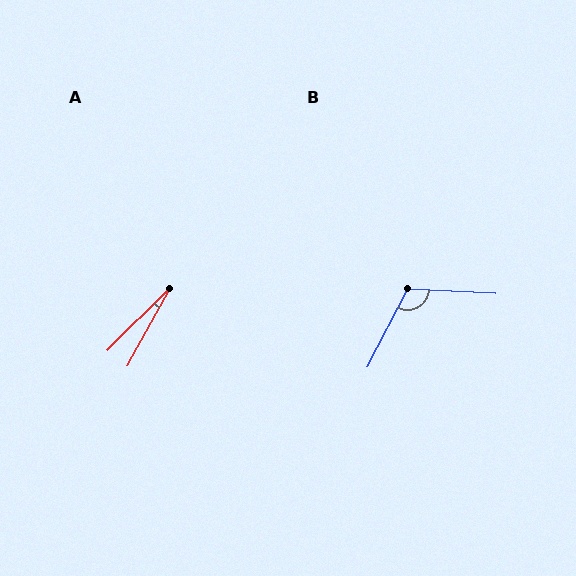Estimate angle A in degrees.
Approximately 16 degrees.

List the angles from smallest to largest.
A (16°), B (114°).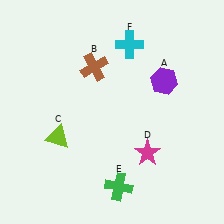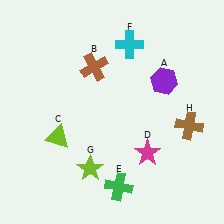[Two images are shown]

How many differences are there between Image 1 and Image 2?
There are 2 differences between the two images.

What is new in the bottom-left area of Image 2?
A lime star (G) was added in the bottom-left area of Image 2.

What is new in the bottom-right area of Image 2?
A brown cross (H) was added in the bottom-right area of Image 2.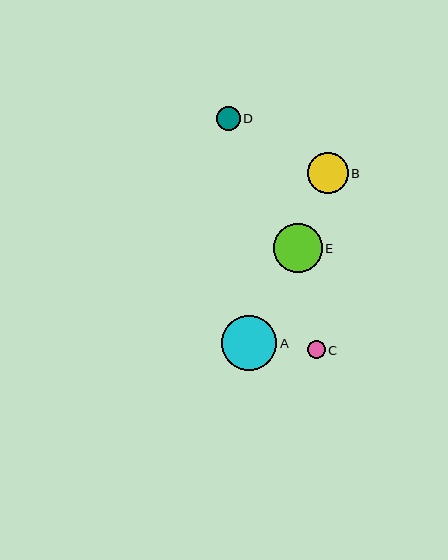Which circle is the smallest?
Circle C is the smallest with a size of approximately 18 pixels.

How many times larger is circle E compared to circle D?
Circle E is approximately 2.1 times the size of circle D.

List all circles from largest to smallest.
From largest to smallest: A, E, B, D, C.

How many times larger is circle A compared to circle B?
Circle A is approximately 1.3 times the size of circle B.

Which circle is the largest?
Circle A is the largest with a size of approximately 55 pixels.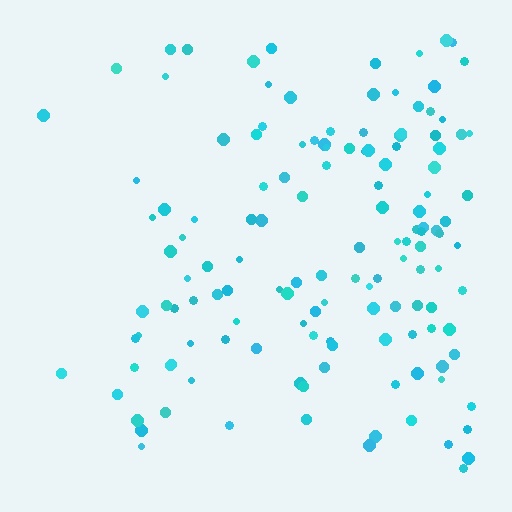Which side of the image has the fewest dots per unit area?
The left.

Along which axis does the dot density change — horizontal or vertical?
Horizontal.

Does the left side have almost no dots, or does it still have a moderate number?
Still a moderate number, just noticeably fewer than the right.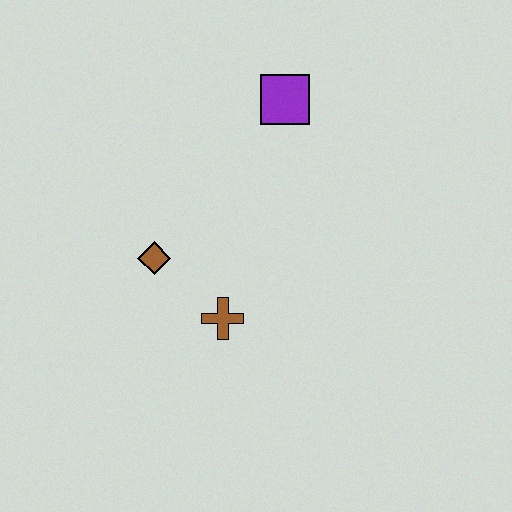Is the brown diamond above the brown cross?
Yes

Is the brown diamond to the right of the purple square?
No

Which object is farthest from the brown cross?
The purple square is farthest from the brown cross.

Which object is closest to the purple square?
The brown diamond is closest to the purple square.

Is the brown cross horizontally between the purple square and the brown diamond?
Yes